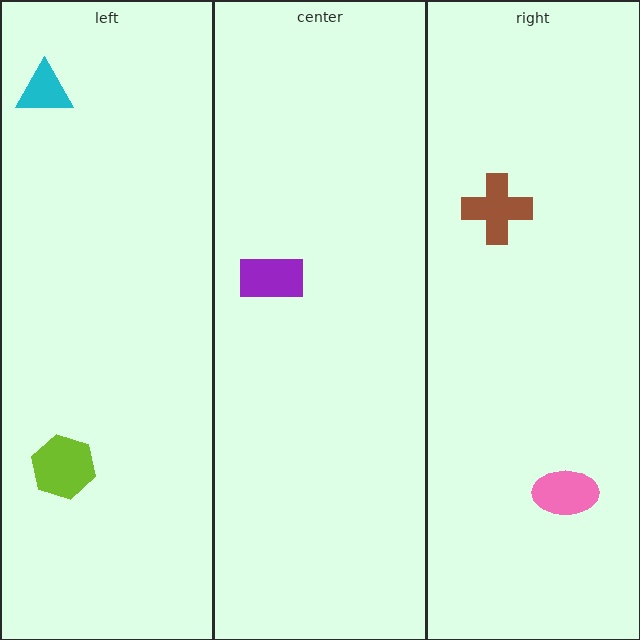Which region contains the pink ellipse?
The right region.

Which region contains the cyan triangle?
The left region.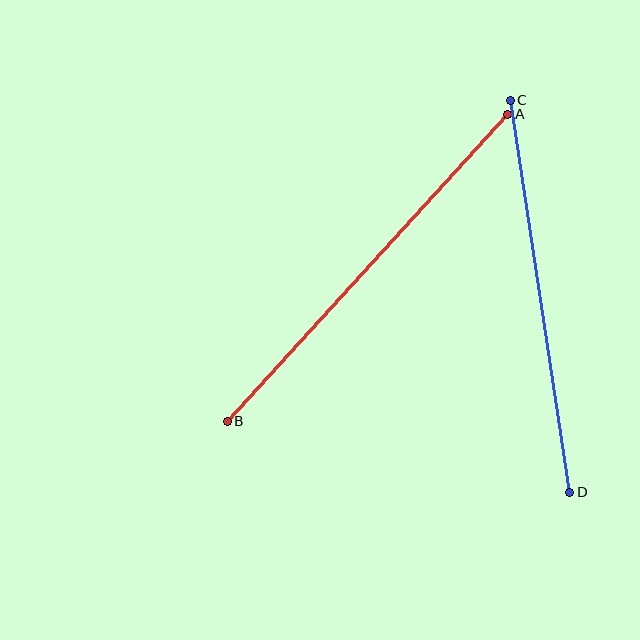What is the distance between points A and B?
The distance is approximately 416 pixels.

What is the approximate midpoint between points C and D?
The midpoint is at approximately (540, 296) pixels.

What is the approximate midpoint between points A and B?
The midpoint is at approximately (368, 268) pixels.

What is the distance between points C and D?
The distance is approximately 397 pixels.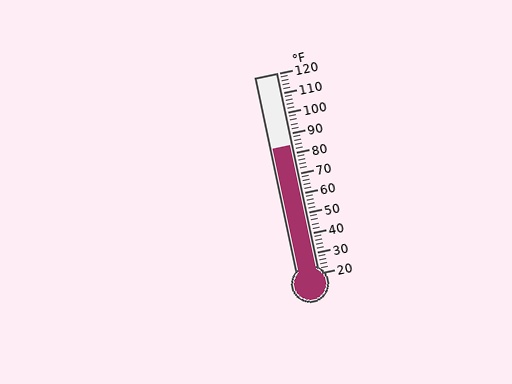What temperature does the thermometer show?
The thermometer shows approximately 84°F.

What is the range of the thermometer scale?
The thermometer scale ranges from 20°F to 120°F.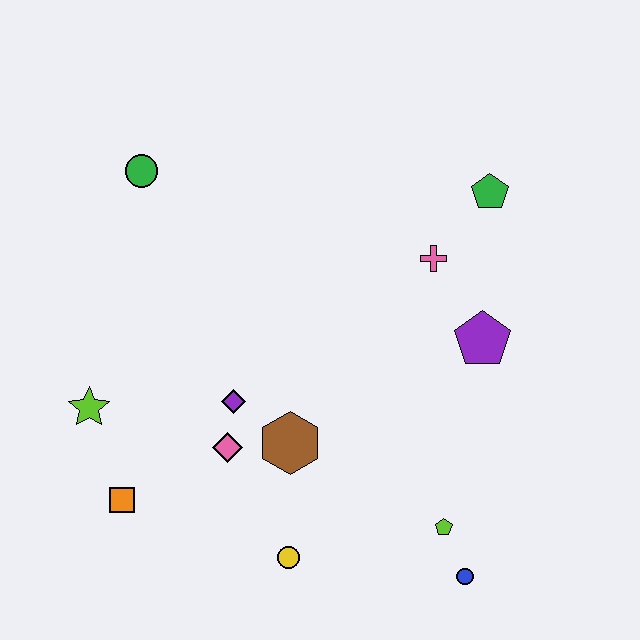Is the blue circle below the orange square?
Yes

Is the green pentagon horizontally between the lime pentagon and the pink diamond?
No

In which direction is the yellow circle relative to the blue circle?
The yellow circle is to the left of the blue circle.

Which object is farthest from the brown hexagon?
The green pentagon is farthest from the brown hexagon.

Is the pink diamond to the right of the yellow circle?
No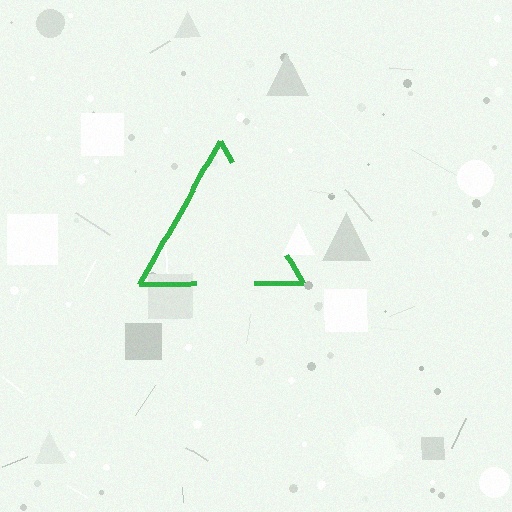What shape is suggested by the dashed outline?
The dashed outline suggests a triangle.